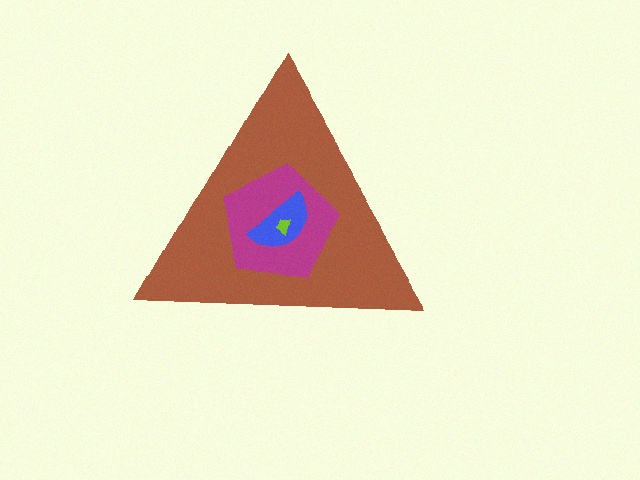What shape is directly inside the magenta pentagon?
The blue semicircle.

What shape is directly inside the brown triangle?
The magenta pentagon.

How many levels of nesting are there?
4.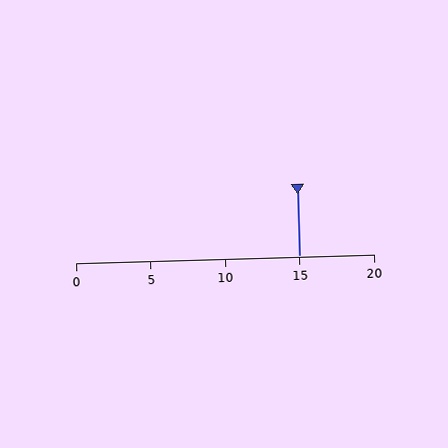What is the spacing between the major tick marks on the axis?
The major ticks are spaced 5 apart.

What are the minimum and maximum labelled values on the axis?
The axis runs from 0 to 20.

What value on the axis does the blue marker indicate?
The marker indicates approximately 15.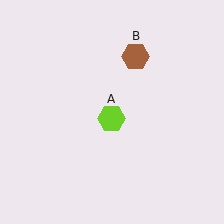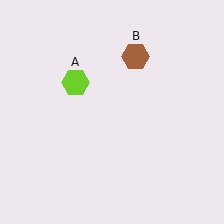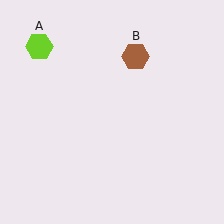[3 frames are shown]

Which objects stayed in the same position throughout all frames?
Brown hexagon (object B) remained stationary.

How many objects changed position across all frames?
1 object changed position: lime hexagon (object A).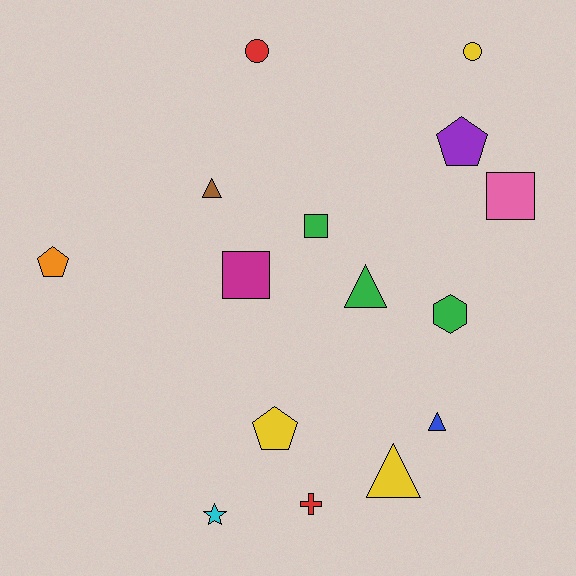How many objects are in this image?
There are 15 objects.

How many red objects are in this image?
There are 2 red objects.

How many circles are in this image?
There are 2 circles.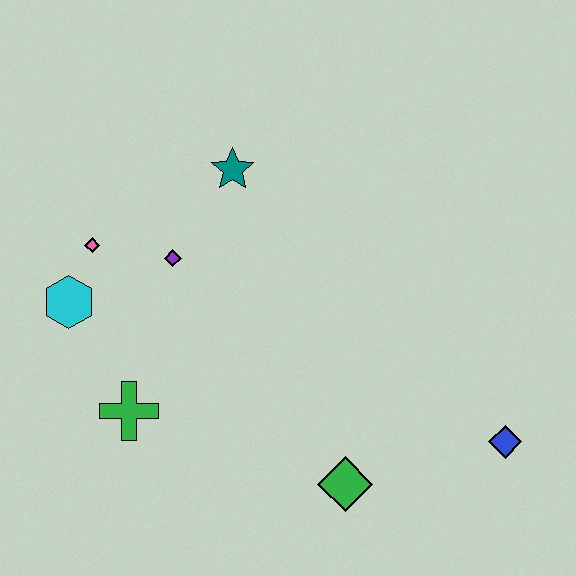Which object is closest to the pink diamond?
The cyan hexagon is closest to the pink diamond.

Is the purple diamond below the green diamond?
No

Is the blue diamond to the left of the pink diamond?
No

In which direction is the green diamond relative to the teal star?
The green diamond is below the teal star.